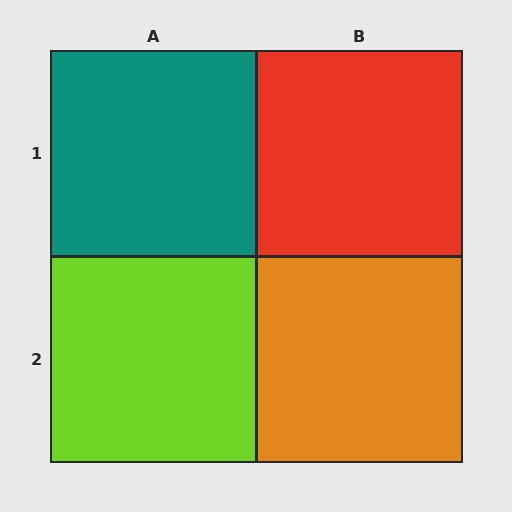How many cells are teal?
1 cell is teal.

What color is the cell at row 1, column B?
Red.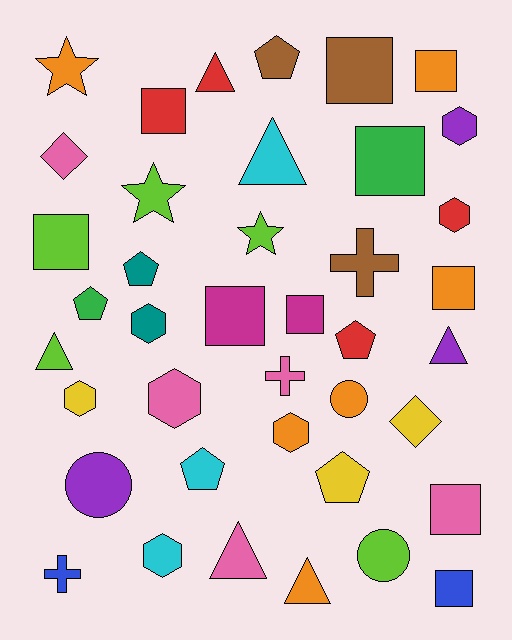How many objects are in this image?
There are 40 objects.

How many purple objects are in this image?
There are 3 purple objects.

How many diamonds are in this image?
There are 2 diamonds.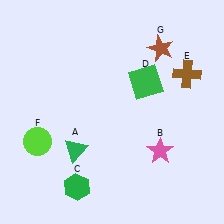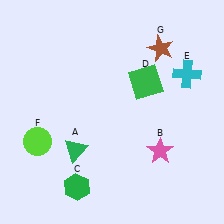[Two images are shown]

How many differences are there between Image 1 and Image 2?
There is 1 difference between the two images.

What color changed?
The cross (E) changed from brown in Image 1 to cyan in Image 2.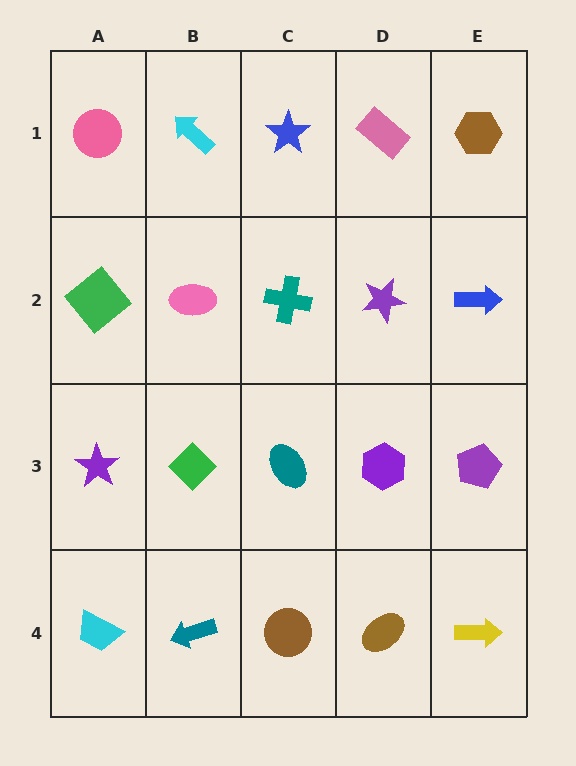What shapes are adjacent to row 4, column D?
A purple hexagon (row 3, column D), a brown circle (row 4, column C), a yellow arrow (row 4, column E).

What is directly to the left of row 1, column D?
A blue star.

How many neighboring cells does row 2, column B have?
4.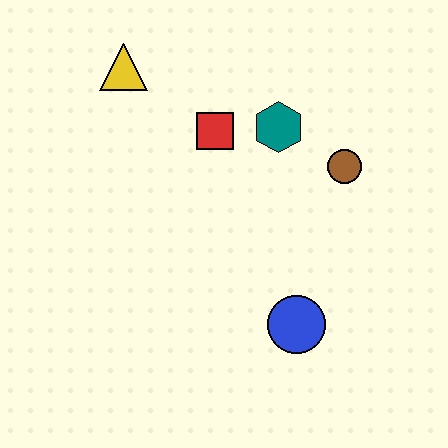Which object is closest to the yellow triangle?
The red square is closest to the yellow triangle.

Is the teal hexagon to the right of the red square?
Yes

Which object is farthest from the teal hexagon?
The blue circle is farthest from the teal hexagon.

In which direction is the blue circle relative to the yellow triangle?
The blue circle is below the yellow triangle.